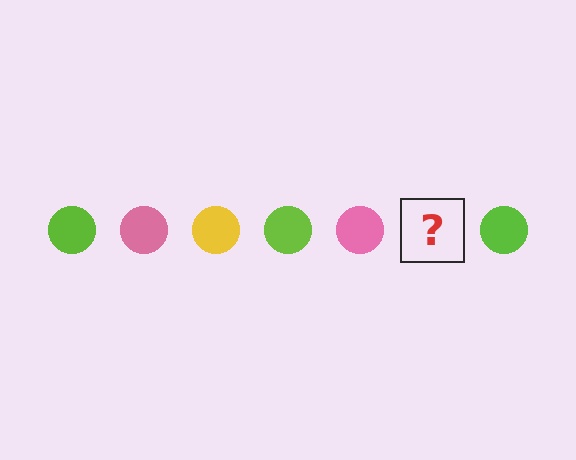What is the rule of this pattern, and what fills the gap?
The rule is that the pattern cycles through lime, pink, yellow circles. The gap should be filled with a yellow circle.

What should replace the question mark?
The question mark should be replaced with a yellow circle.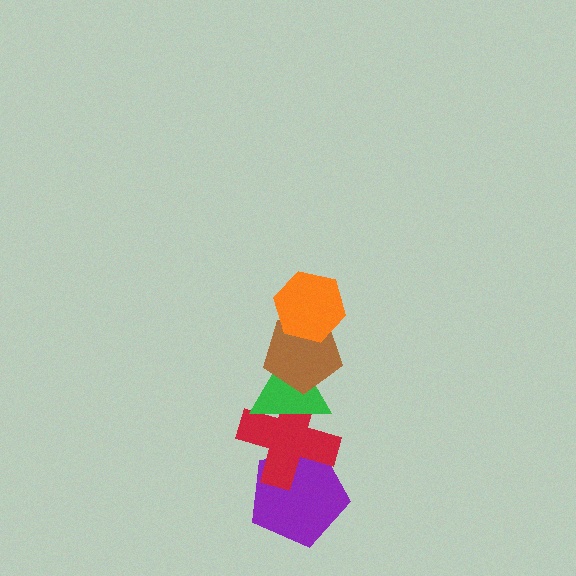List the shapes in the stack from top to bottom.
From top to bottom: the orange hexagon, the brown pentagon, the green triangle, the red cross, the purple pentagon.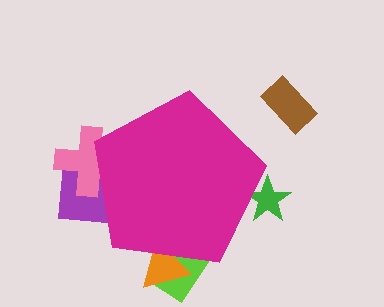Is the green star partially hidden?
Yes, the green star is partially hidden behind the magenta pentagon.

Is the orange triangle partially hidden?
Yes, the orange triangle is partially hidden behind the magenta pentagon.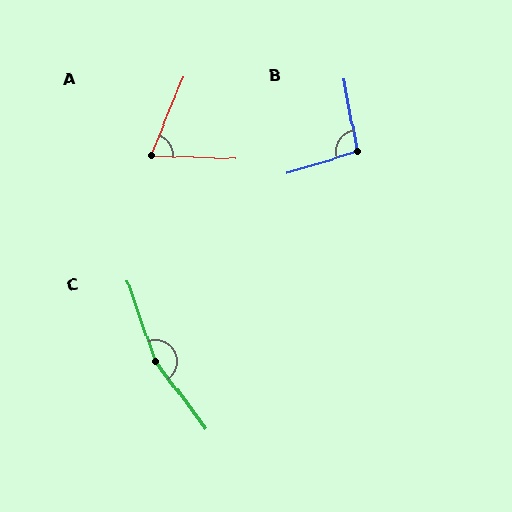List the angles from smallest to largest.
A (69°), B (96°), C (162°).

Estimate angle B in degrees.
Approximately 96 degrees.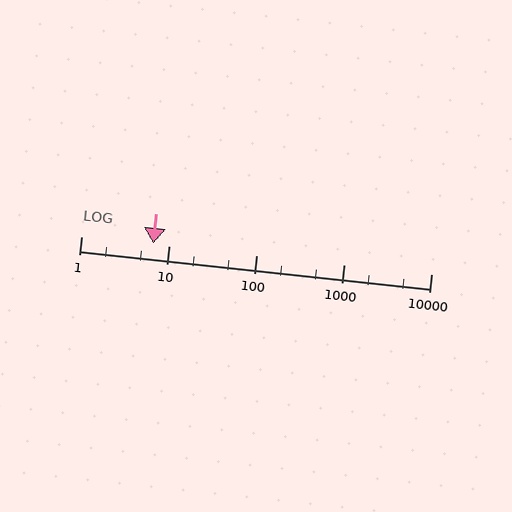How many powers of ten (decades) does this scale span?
The scale spans 4 decades, from 1 to 10000.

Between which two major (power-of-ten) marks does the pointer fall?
The pointer is between 1 and 10.